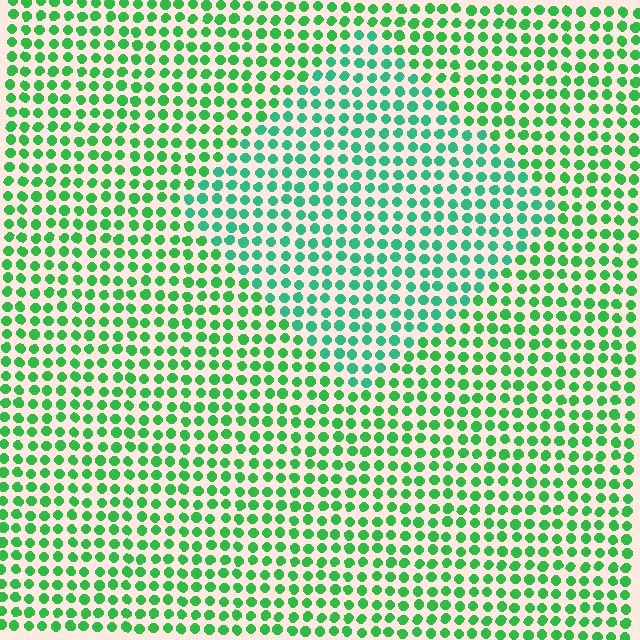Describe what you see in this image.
The image is filled with small green elements in a uniform arrangement. A diamond-shaped region is visible where the elements are tinted to a slightly different hue, forming a subtle color boundary.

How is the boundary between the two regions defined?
The boundary is defined purely by a slight shift in hue (about 29 degrees). Spacing, size, and orientation are identical on both sides.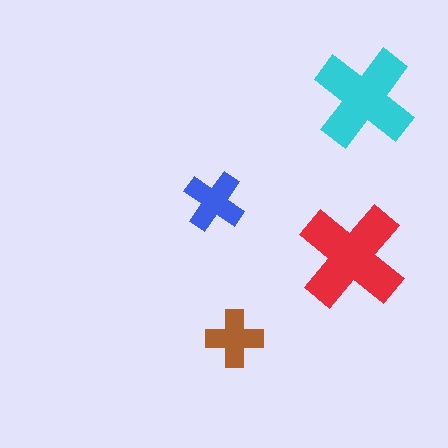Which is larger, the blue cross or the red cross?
The red one.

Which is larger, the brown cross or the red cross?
The red one.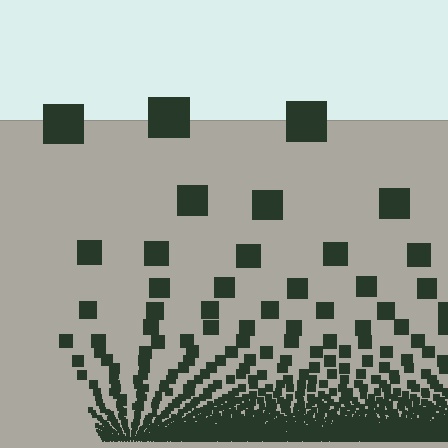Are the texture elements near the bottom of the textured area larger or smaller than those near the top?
Smaller. The gradient is inverted — elements near the bottom are smaller and denser.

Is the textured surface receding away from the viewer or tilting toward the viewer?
The surface appears to tilt toward the viewer. Texture elements get larger and sparser toward the top.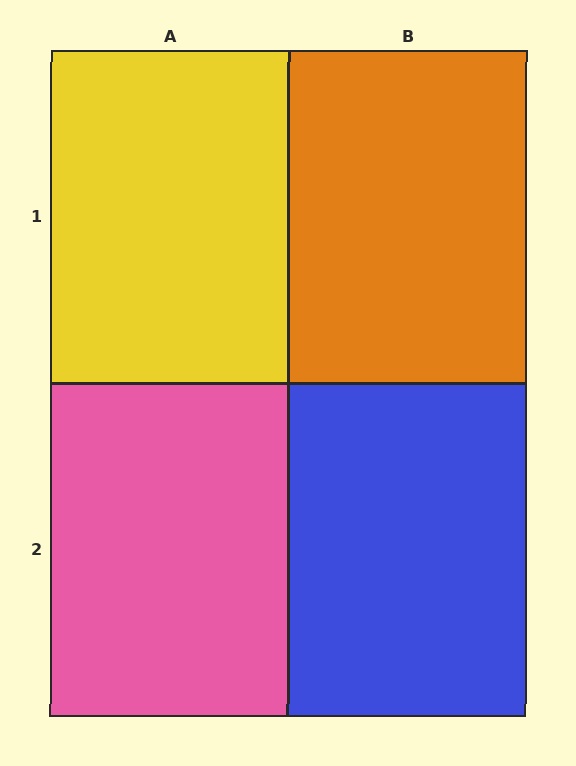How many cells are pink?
1 cell is pink.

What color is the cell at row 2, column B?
Blue.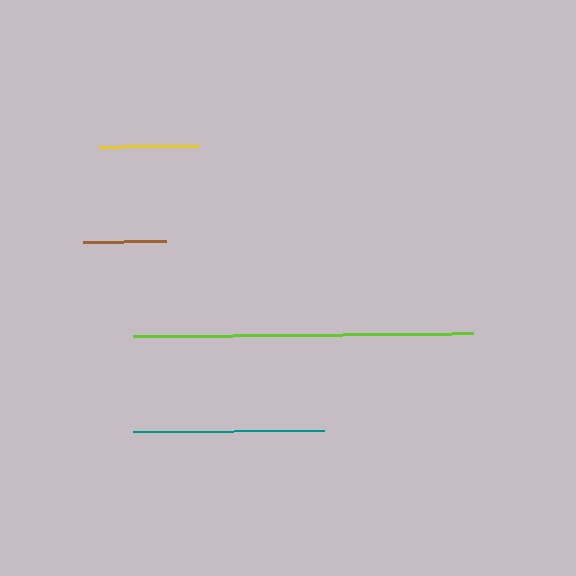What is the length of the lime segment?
The lime segment is approximately 340 pixels long.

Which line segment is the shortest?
The brown line is the shortest at approximately 83 pixels.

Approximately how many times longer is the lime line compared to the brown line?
The lime line is approximately 4.1 times the length of the brown line.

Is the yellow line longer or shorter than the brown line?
The yellow line is longer than the brown line.